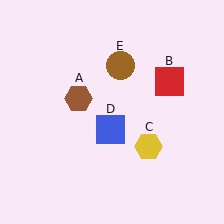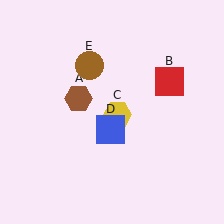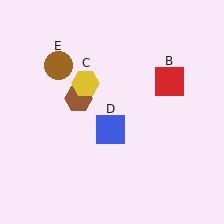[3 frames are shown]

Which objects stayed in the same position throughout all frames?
Brown hexagon (object A) and red square (object B) and blue square (object D) remained stationary.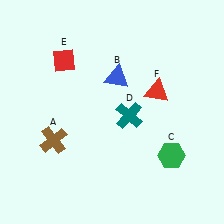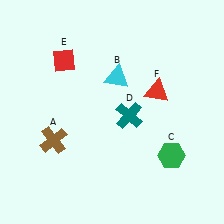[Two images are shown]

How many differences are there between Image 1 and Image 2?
There is 1 difference between the two images.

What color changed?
The triangle (B) changed from blue in Image 1 to cyan in Image 2.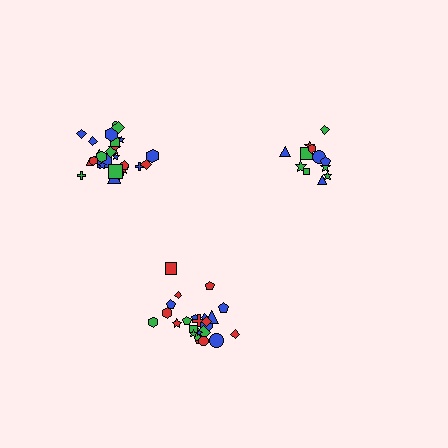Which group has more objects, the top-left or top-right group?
The top-left group.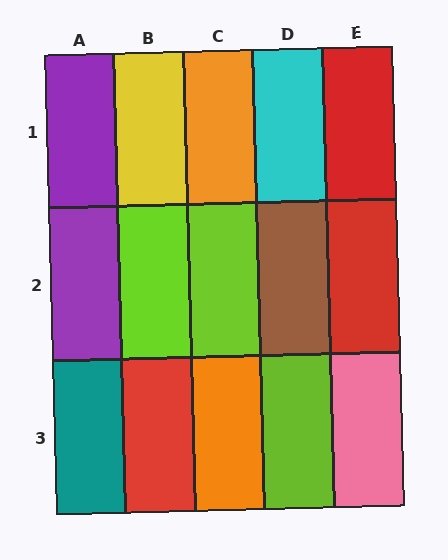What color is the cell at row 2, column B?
Lime.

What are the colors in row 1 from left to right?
Purple, yellow, orange, cyan, red.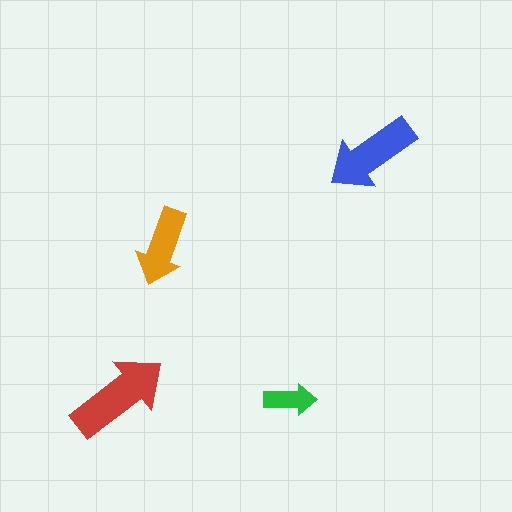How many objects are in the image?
There are 4 objects in the image.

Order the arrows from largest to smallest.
the red one, the blue one, the orange one, the green one.